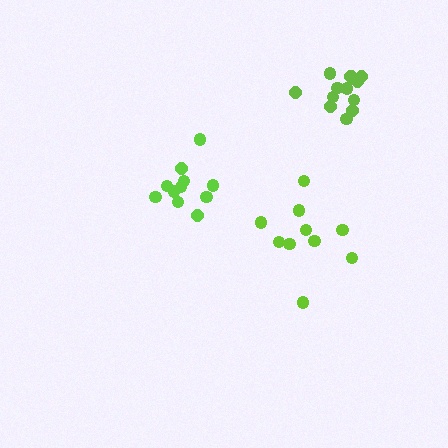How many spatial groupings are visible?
There are 3 spatial groupings.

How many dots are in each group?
Group 1: 11 dots, Group 2: 13 dots, Group 3: 10 dots (34 total).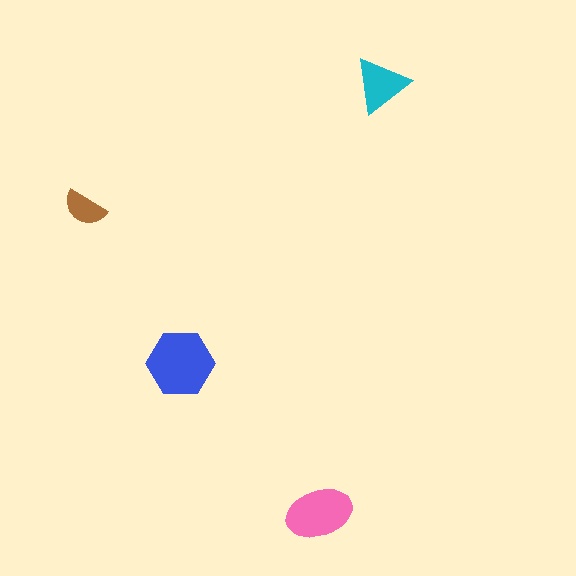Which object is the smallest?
The brown semicircle.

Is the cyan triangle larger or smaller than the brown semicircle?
Larger.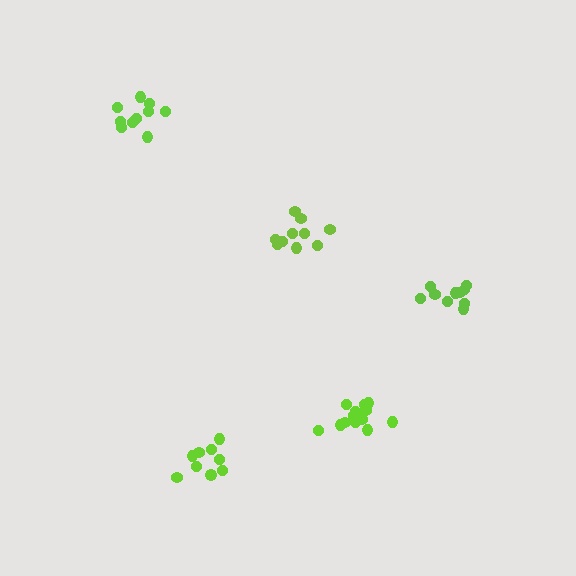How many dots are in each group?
Group 1: 14 dots, Group 2: 10 dots, Group 3: 10 dots, Group 4: 9 dots, Group 5: 10 dots (53 total).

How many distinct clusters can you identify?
There are 5 distinct clusters.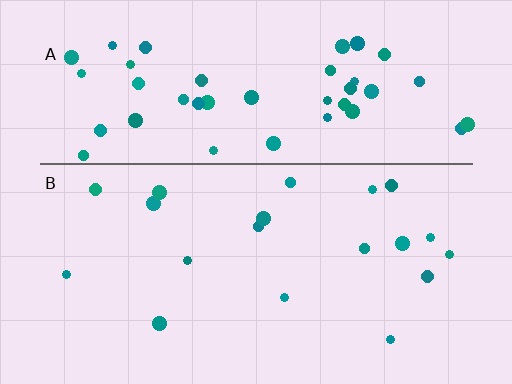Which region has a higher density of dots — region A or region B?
A (the top).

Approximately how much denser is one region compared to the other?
Approximately 2.5× — region A over region B.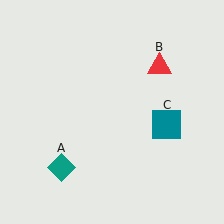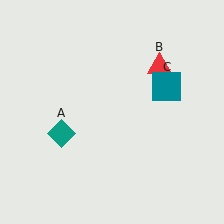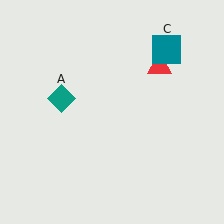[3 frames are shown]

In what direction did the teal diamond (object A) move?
The teal diamond (object A) moved up.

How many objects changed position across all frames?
2 objects changed position: teal diamond (object A), teal square (object C).